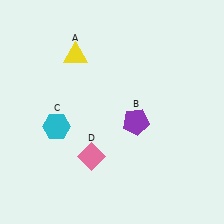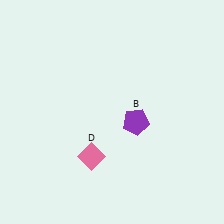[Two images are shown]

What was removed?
The cyan hexagon (C), the yellow triangle (A) were removed in Image 2.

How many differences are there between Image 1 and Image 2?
There are 2 differences between the two images.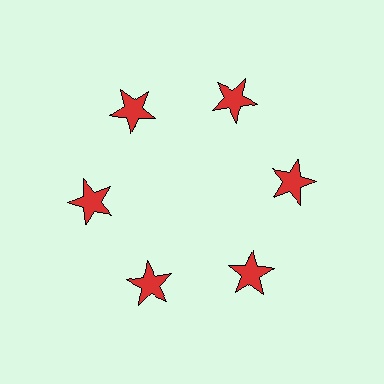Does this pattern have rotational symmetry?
Yes, this pattern has 6-fold rotational symmetry. It looks the same after rotating 60 degrees around the center.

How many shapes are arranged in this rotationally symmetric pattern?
There are 6 shapes, arranged in 6 groups of 1.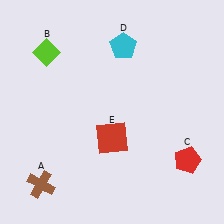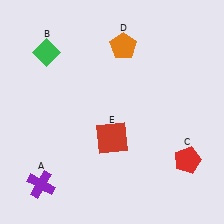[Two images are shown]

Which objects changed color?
A changed from brown to purple. B changed from lime to green. D changed from cyan to orange.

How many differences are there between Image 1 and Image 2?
There are 3 differences between the two images.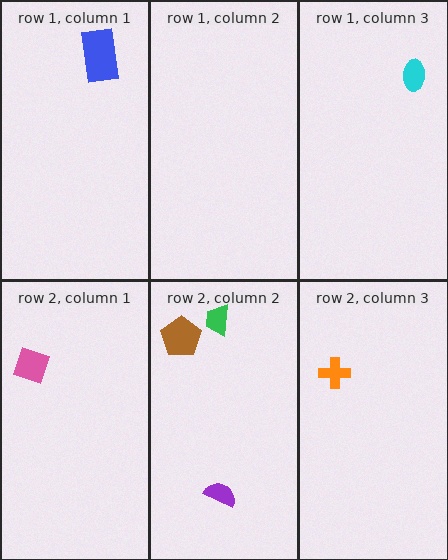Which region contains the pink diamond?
The row 2, column 1 region.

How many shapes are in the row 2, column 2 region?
3.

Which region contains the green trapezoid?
The row 2, column 2 region.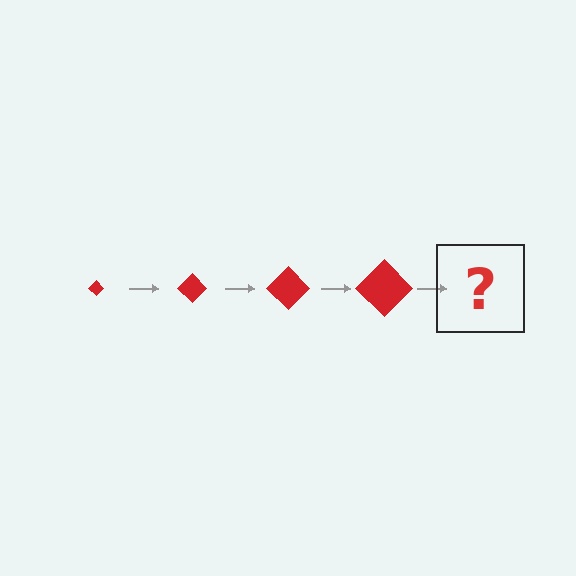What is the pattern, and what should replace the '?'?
The pattern is that the diamond gets progressively larger each step. The '?' should be a red diamond, larger than the previous one.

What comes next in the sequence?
The next element should be a red diamond, larger than the previous one.